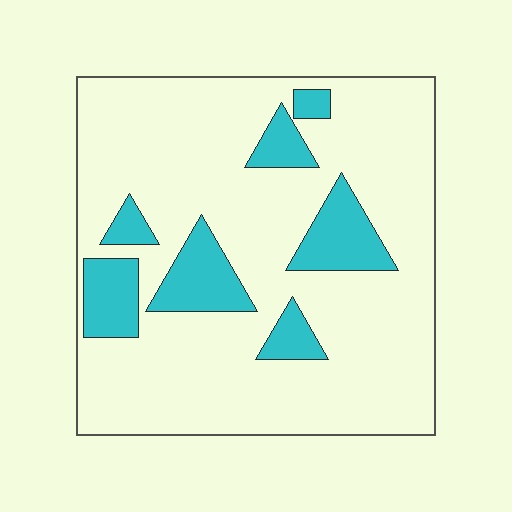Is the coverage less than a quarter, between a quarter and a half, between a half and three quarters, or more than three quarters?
Less than a quarter.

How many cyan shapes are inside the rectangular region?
7.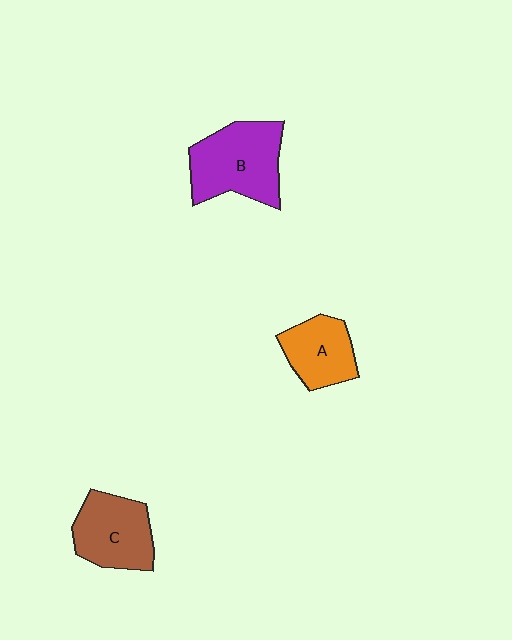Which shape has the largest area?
Shape B (purple).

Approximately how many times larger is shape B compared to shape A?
Approximately 1.5 times.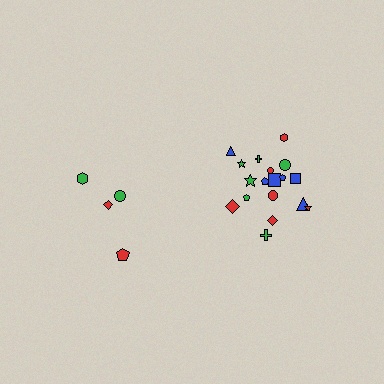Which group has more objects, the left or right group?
The right group.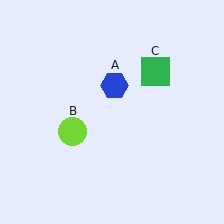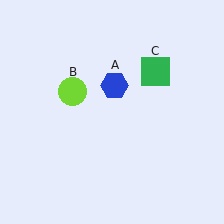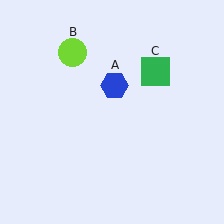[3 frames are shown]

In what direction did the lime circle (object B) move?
The lime circle (object B) moved up.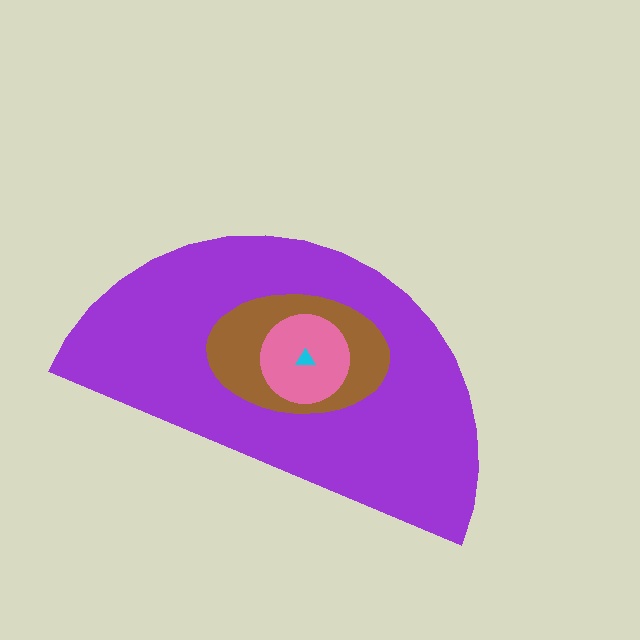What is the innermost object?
The cyan triangle.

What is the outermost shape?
The purple semicircle.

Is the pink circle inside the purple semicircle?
Yes.